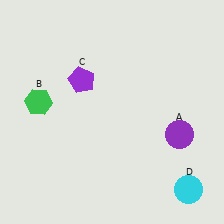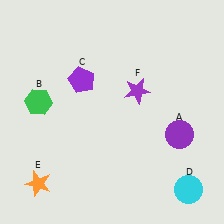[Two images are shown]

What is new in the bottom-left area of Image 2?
An orange star (E) was added in the bottom-left area of Image 2.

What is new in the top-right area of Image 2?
A purple star (F) was added in the top-right area of Image 2.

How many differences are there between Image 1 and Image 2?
There are 2 differences between the two images.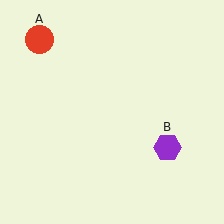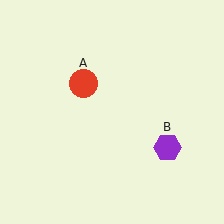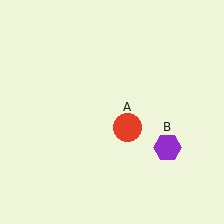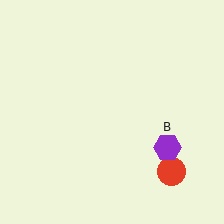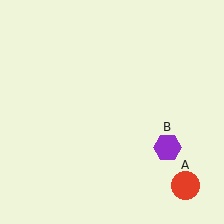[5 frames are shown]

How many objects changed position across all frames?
1 object changed position: red circle (object A).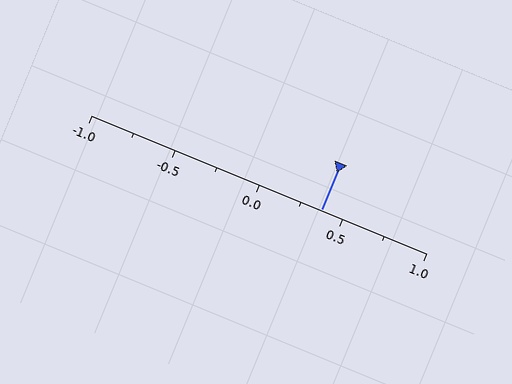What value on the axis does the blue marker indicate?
The marker indicates approximately 0.38.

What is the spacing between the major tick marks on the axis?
The major ticks are spaced 0.5 apart.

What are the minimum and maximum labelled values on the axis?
The axis runs from -1.0 to 1.0.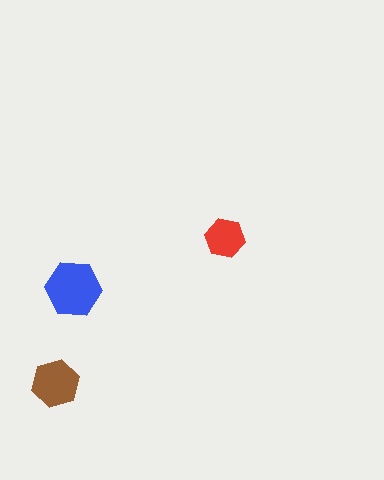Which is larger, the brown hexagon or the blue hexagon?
The blue one.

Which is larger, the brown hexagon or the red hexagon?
The brown one.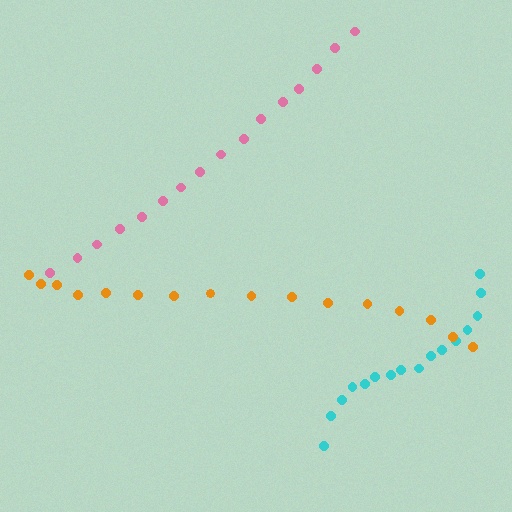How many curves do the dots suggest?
There are 3 distinct paths.